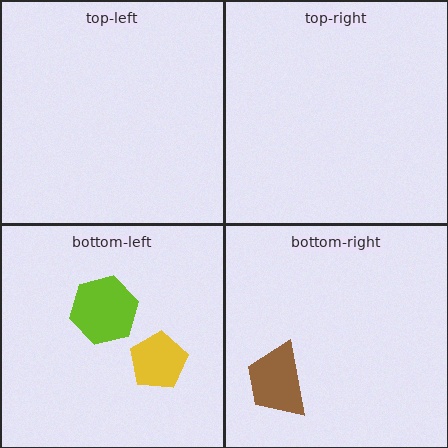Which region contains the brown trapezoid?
The bottom-right region.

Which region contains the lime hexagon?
The bottom-left region.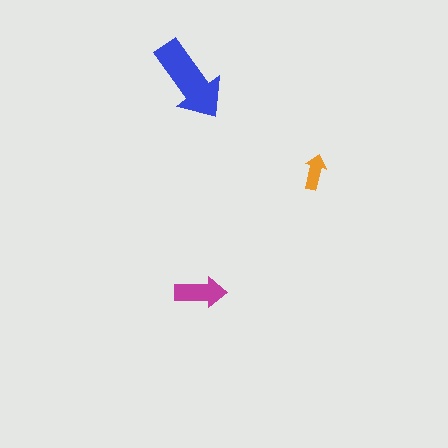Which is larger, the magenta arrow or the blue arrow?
The blue one.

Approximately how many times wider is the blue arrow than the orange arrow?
About 2.5 times wider.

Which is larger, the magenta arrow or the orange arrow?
The magenta one.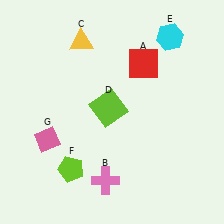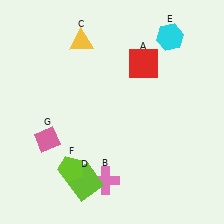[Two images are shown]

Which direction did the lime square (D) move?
The lime square (D) moved down.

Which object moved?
The lime square (D) moved down.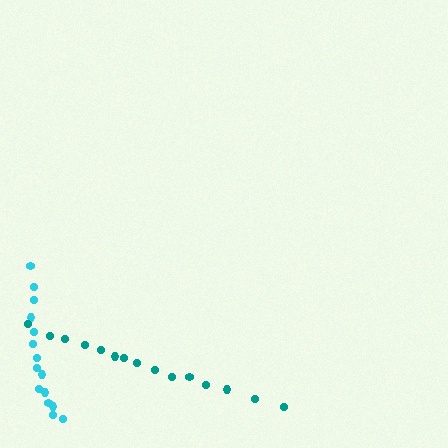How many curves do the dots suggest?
There are 2 distinct paths.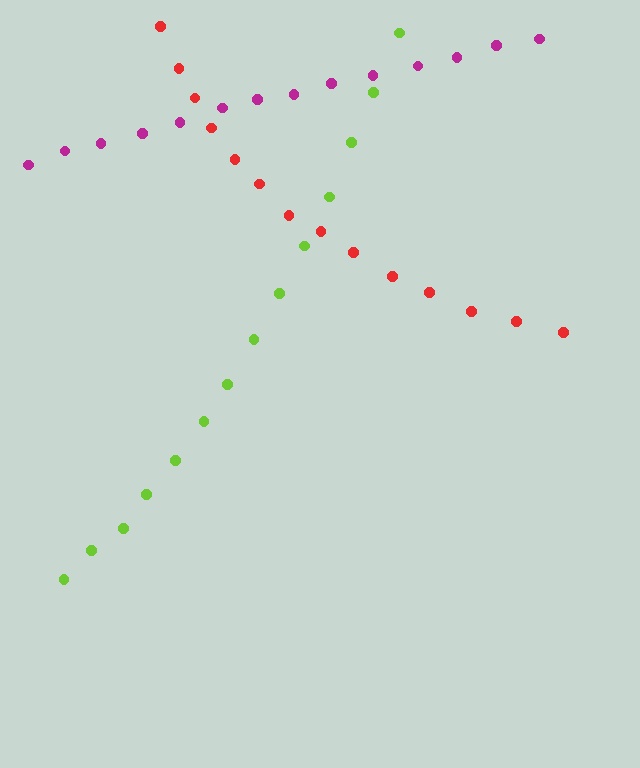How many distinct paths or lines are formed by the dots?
There are 3 distinct paths.